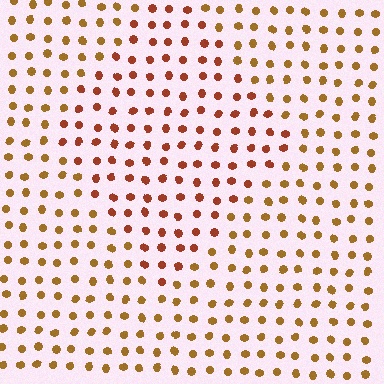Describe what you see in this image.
The image is filled with small brown elements in a uniform arrangement. A diamond-shaped region is visible where the elements are tinted to a slightly different hue, forming a subtle color boundary.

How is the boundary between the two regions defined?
The boundary is defined purely by a slight shift in hue (about 27 degrees). Spacing, size, and orientation are identical on both sides.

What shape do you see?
I see a diamond.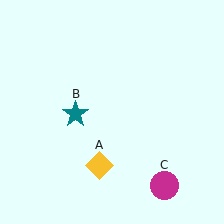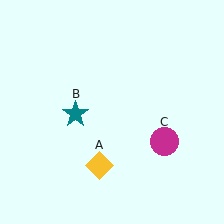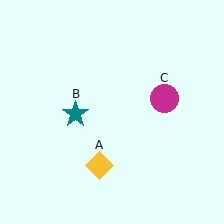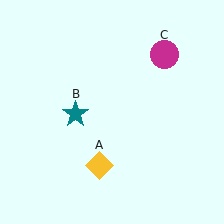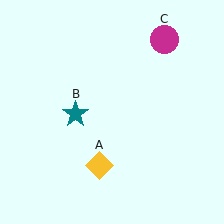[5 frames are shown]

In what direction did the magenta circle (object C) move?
The magenta circle (object C) moved up.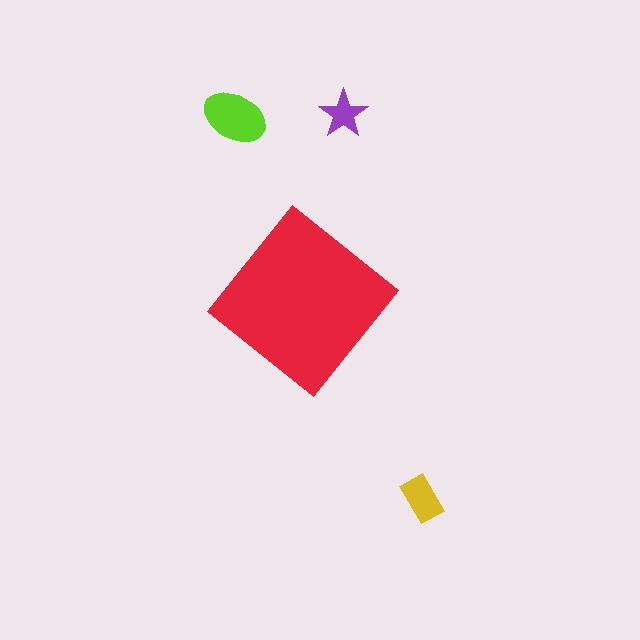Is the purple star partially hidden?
No, the purple star is fully visible.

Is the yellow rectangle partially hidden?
No, the yellow rectangle is fully visible.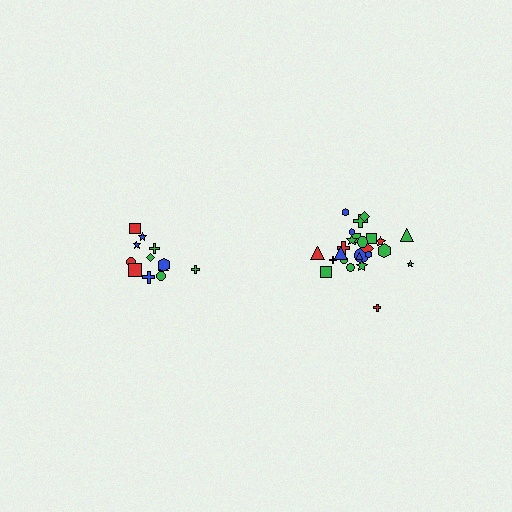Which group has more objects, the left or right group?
The right group.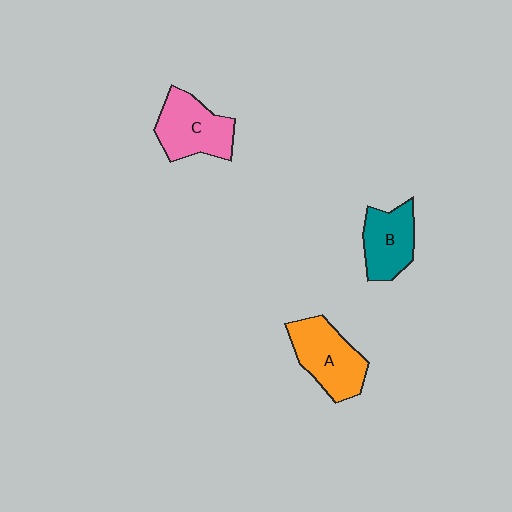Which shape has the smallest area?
Shape B (teal).